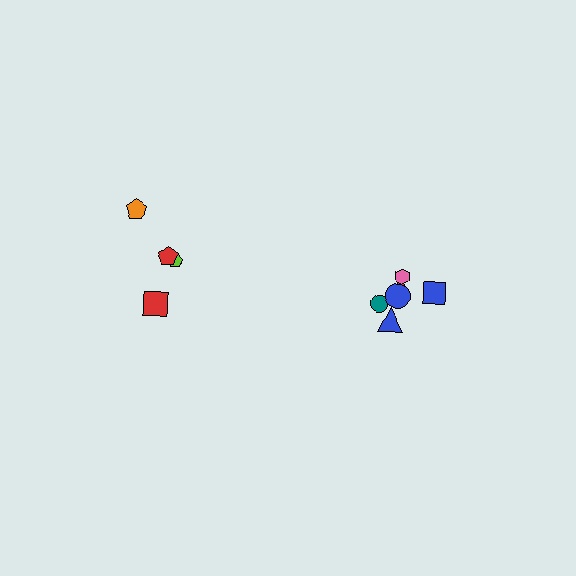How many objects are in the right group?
There are 6 objects.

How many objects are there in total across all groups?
There are 10 objects.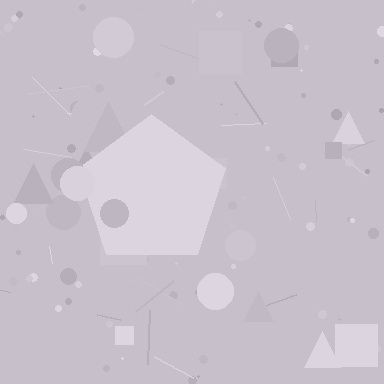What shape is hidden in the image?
A pentagon is hidden in the image.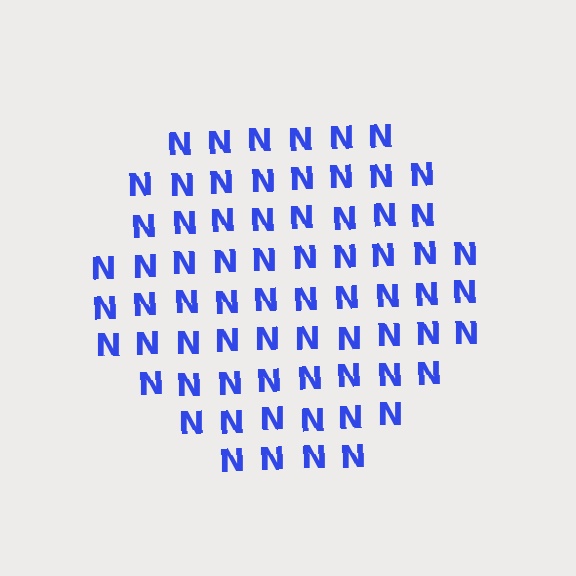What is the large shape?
The large shape is a circle.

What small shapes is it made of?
It is made of small letter N's.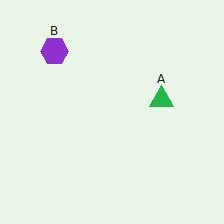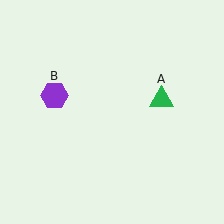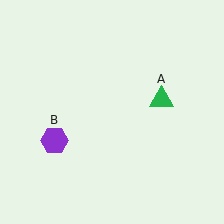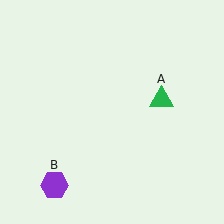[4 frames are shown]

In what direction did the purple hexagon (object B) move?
The purple hexagon (object B) moved down.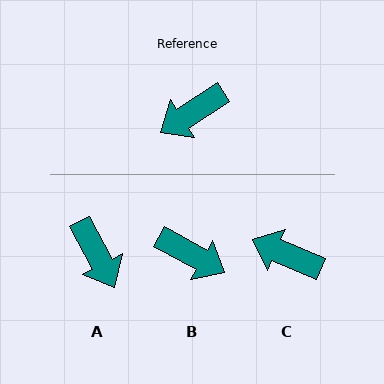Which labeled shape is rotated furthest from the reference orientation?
B, about 118 degrees away.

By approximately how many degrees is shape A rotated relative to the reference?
Approximately 85 degrees counter-clockwise.